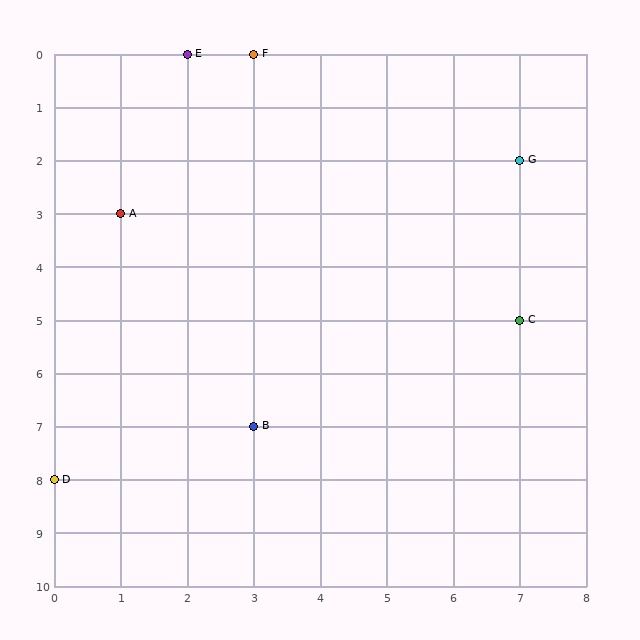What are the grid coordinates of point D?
Point D is at grid coordinates (0, 8).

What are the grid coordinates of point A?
Point A is at grid coordinates (1, 3).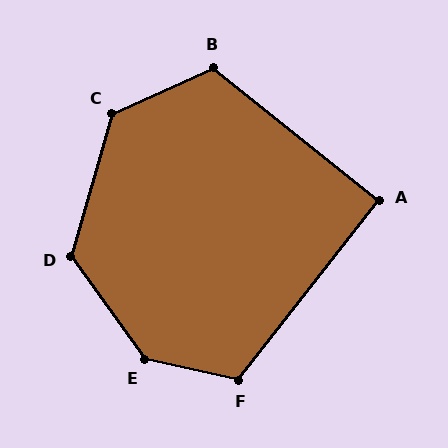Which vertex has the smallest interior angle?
A, at approximately 91 degrees.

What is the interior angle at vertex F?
Approximately 116 degrees (obtuse).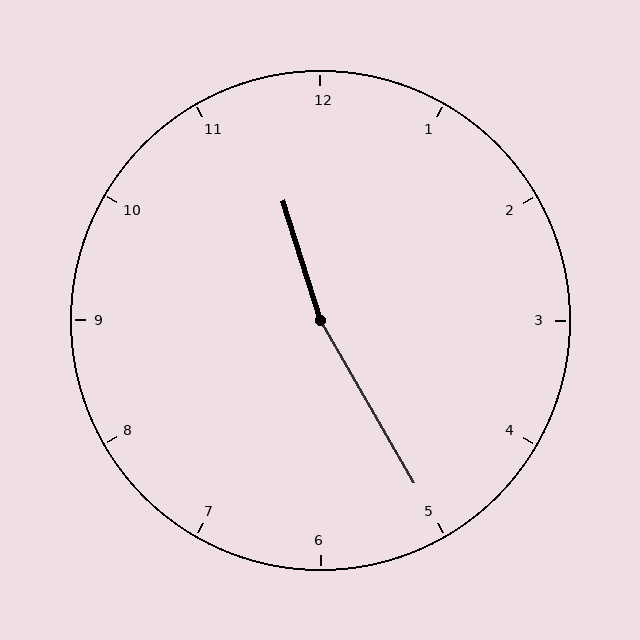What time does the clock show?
11:25.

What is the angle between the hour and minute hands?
Approximately 168 degrees.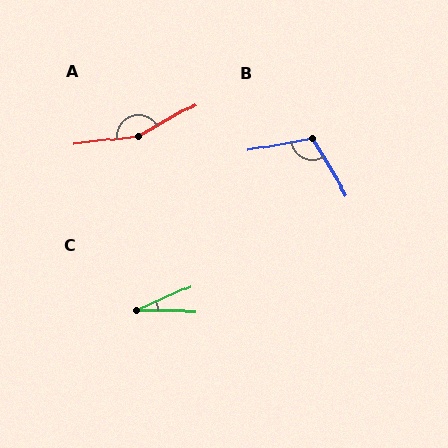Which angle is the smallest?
C, at approximately 24 degrees.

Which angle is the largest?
A, at approximately 158 degrees.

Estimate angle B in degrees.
Approximately 111 degrees.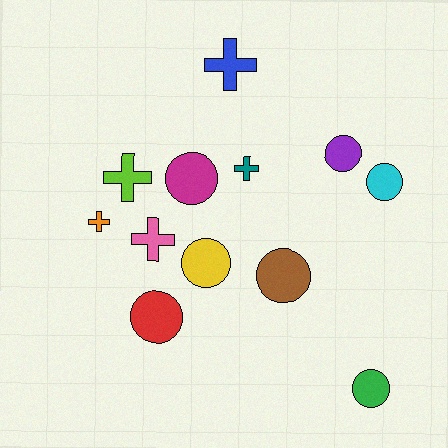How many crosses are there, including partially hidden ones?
There are 5 crosses.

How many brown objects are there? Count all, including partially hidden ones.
There is 1 brown object.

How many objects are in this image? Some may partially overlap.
There are 12 objects.